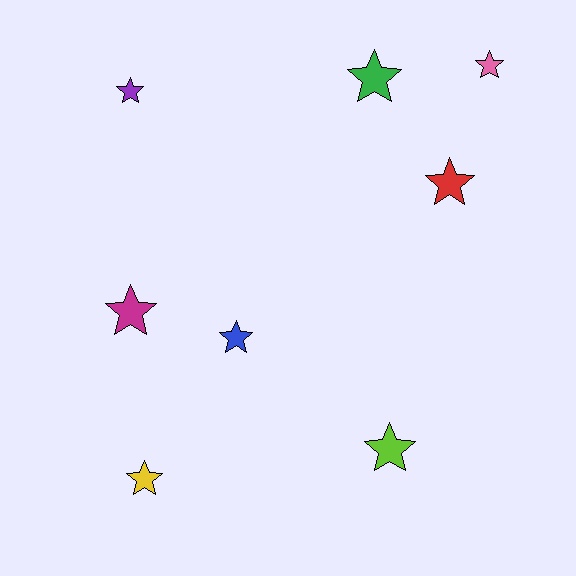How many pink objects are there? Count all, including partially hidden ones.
There is 1 pink object.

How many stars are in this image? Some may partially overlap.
There are 8 stars.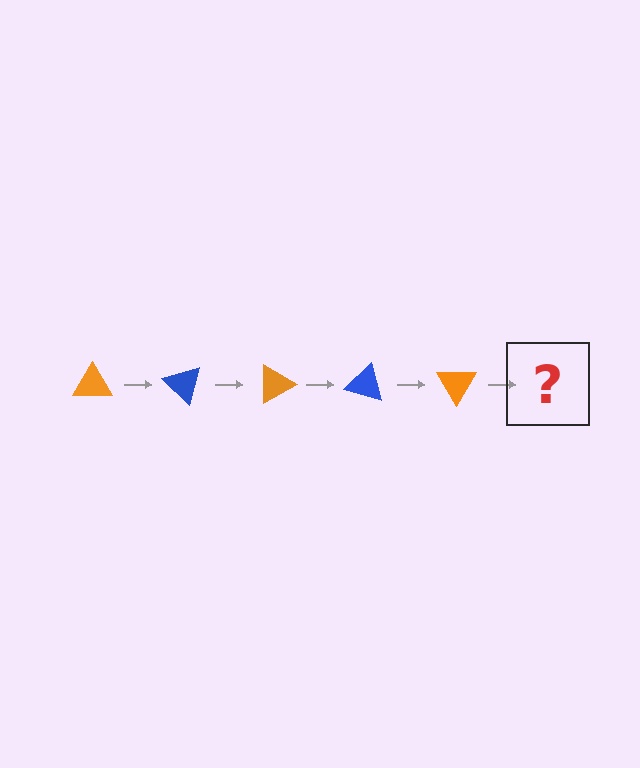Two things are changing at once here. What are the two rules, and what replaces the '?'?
The two rules are that it rotates 45 degrees each step and the color cycles through orange and blue. The '?' should be a blue triangle, rotated 225 degrees from the start.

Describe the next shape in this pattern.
It should be a blue triangle, rotated 225 degrees from the start.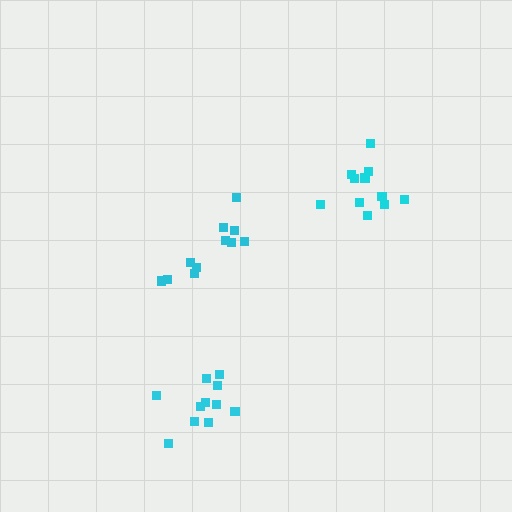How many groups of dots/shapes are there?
There are 3 groups.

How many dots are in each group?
Group 1: 11 dots, Group 2: 11 dots, Group 3: 11 dots (33 total).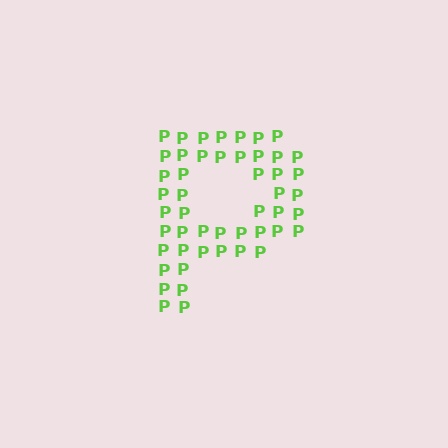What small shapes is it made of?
It is made of small letter P's.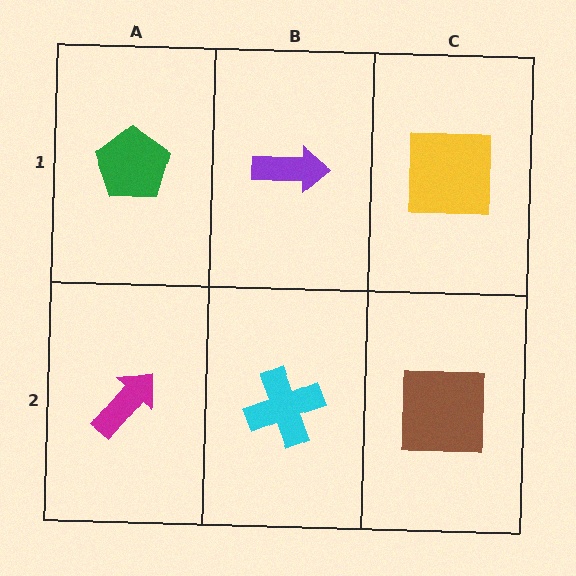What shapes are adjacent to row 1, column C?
A brown square (row 2, column C), a purple arrow (row 1, column B).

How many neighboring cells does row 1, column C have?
2.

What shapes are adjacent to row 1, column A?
A magenta arrow (row 2, column A), a purple arrow (row 1, column B).